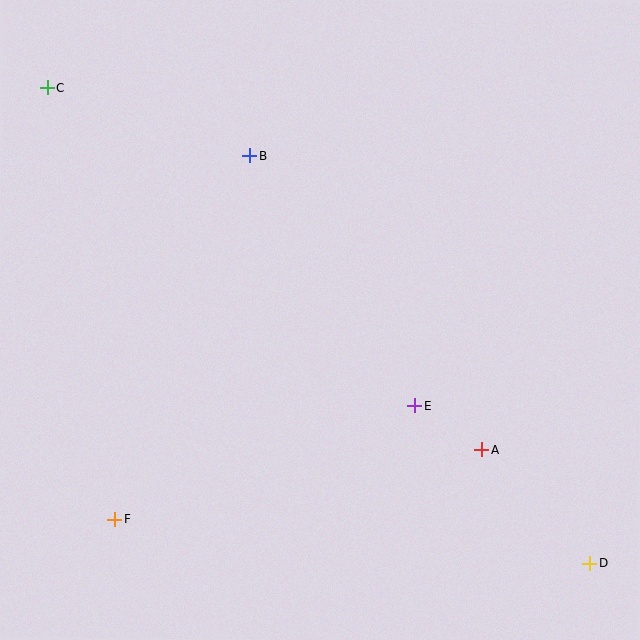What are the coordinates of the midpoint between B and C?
The midpoint between B and C is at (148, 122).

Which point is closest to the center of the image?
Point E at (415, 406) is closest to the center.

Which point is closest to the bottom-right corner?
Point D is closest to the bottom-right corner.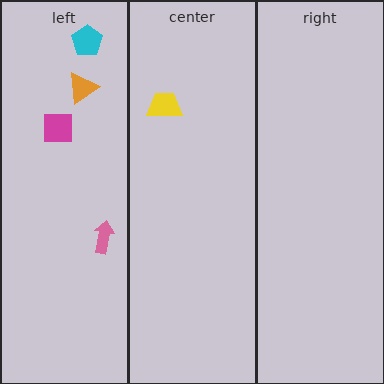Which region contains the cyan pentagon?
The left region.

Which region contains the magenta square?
The left region.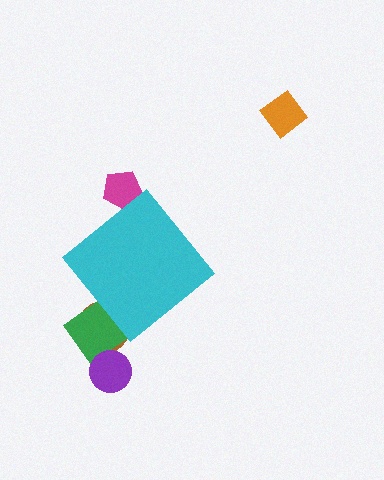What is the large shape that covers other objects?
A cyan diamond.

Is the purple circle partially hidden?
No, the purple circle is fully visible.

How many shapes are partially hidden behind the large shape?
3 shapes are partially hidden.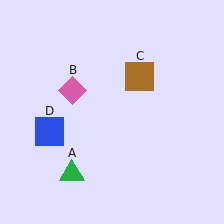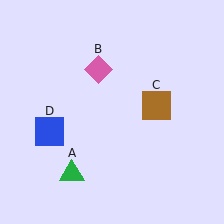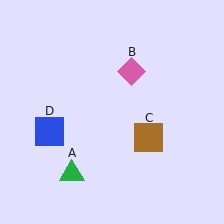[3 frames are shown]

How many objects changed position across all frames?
2 objects changed position: pink diamond (object B), brown square (object C).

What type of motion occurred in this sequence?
The pink diamond (object B), brown square (object C) rotated clockwise around the center of the scene.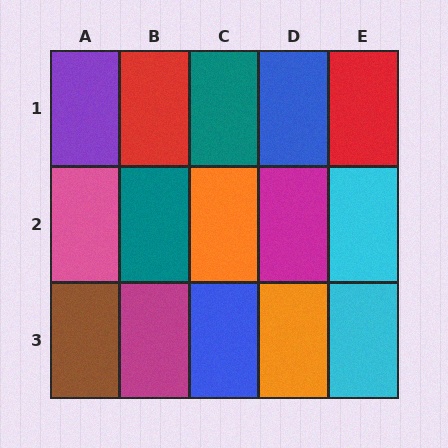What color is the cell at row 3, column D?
Orange.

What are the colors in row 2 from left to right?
Pink, teal, orange, magenta, cyan.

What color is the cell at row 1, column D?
Blue.